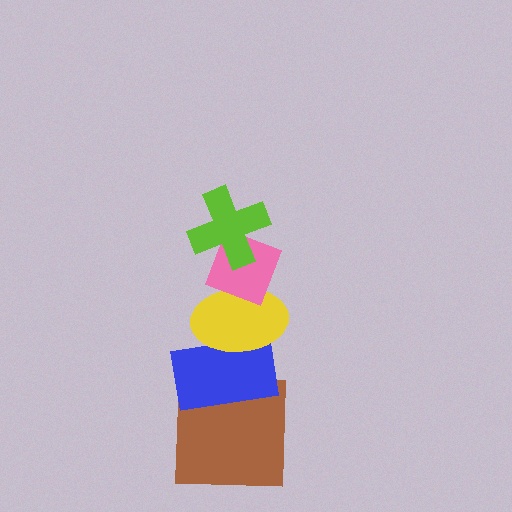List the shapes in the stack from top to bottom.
From top to bottom: the lime cross, the pink diamond, the yellow ellipse, the blue rectangle, the brown square.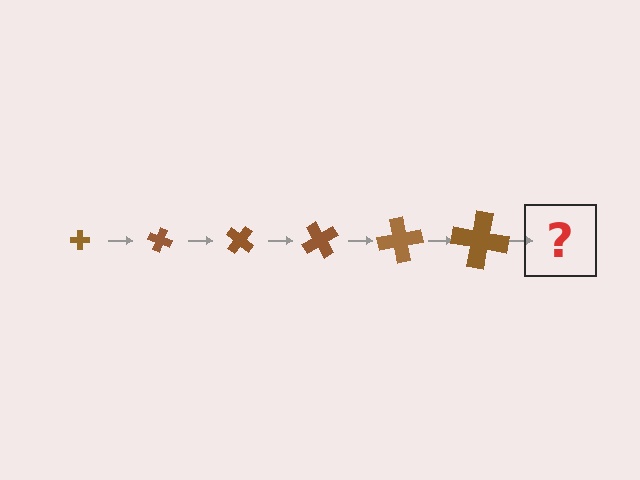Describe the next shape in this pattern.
It should be a cross, larger than the previous one and rotated 120 degrees from the start.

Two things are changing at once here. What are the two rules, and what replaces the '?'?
The two rules are that the cross grows larger each step and it rotates 20 degrees each step. The '?' should be a cross, larger than the previous one and rotated 120 degrees from the start.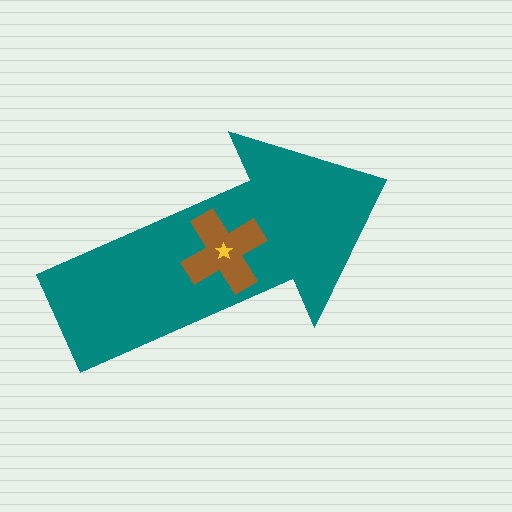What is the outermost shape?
The teal arrow.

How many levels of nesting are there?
3.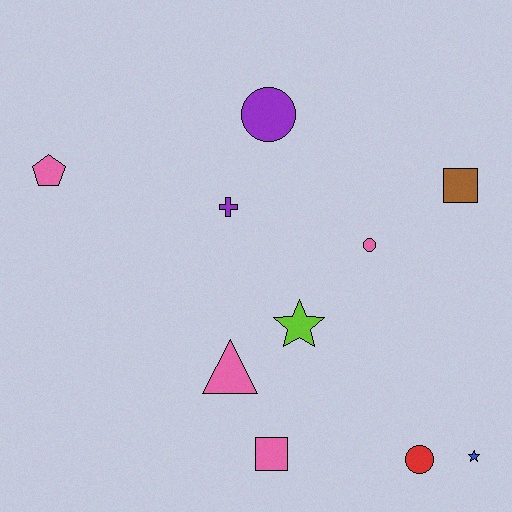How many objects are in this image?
There are 10 objects.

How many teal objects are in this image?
There are no teal objects.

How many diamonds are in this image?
There are no diamonds.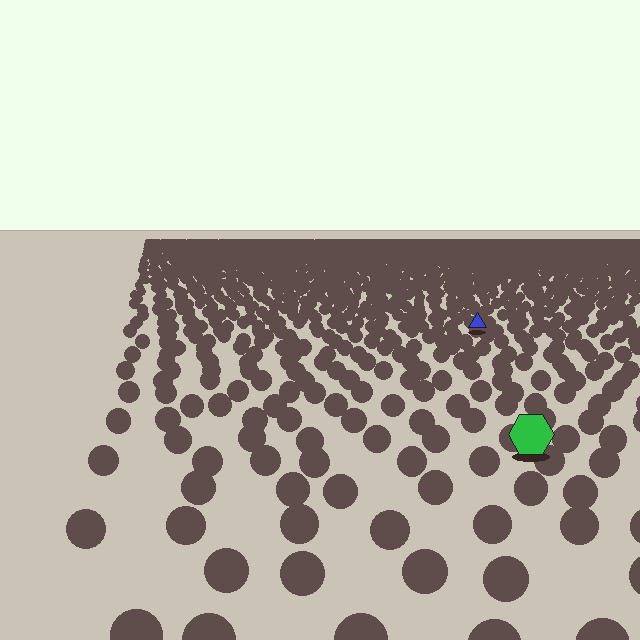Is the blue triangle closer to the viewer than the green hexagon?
No. The green hexagon is closer — you can tell from the texture gradient: the ground texture is coarser near it.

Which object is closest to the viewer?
The green hexagon is closest. The texture marks near it are larger and more spread out.